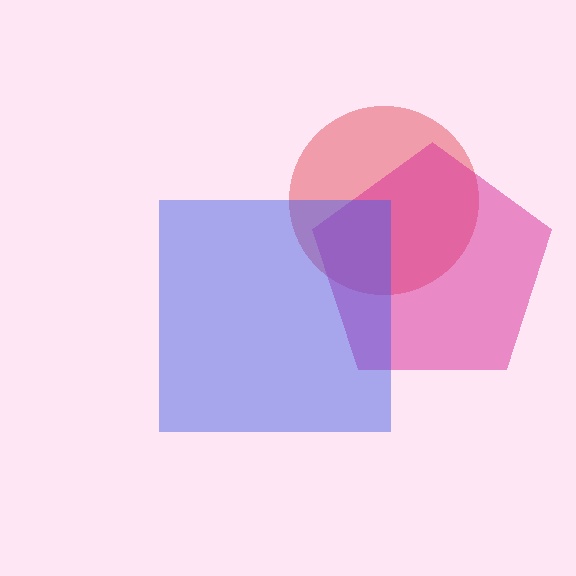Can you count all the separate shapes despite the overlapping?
Yes, there are 3 separate shapes.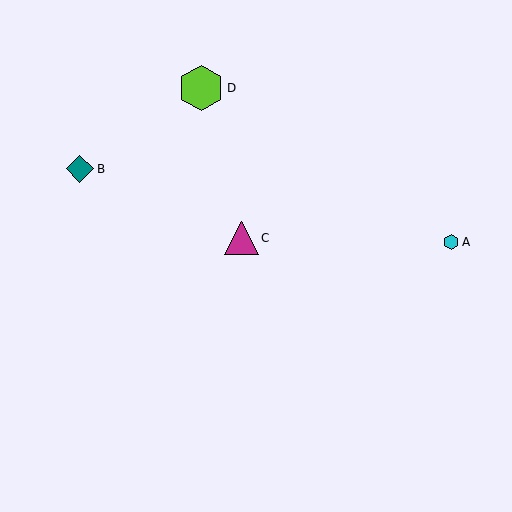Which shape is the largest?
The lime hexagon (labeled D) is the largest.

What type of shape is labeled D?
Shape D is a lime hexagon.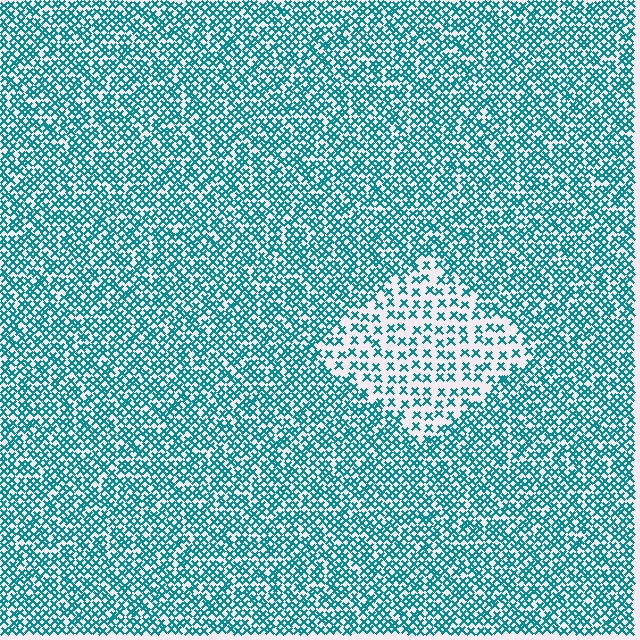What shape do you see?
I see a diamond.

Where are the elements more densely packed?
The elements are more densely packed outside the diamond boundary.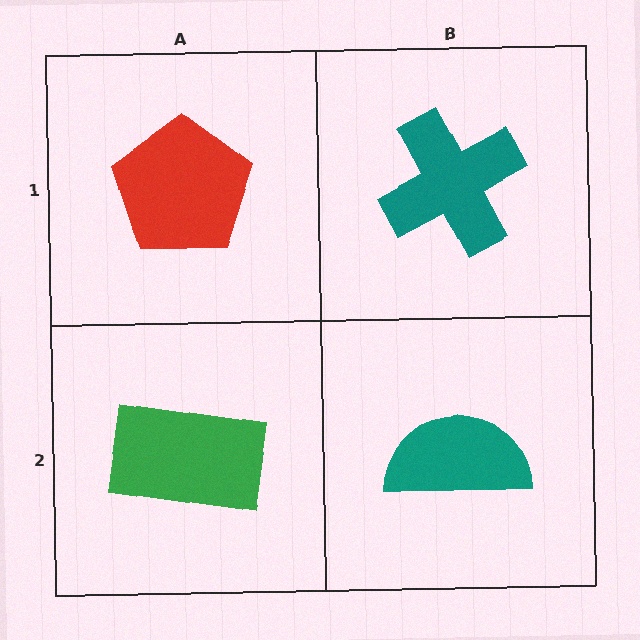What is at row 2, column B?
A teal semicircle.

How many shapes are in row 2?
2 shapes.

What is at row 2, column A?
A green rectangle.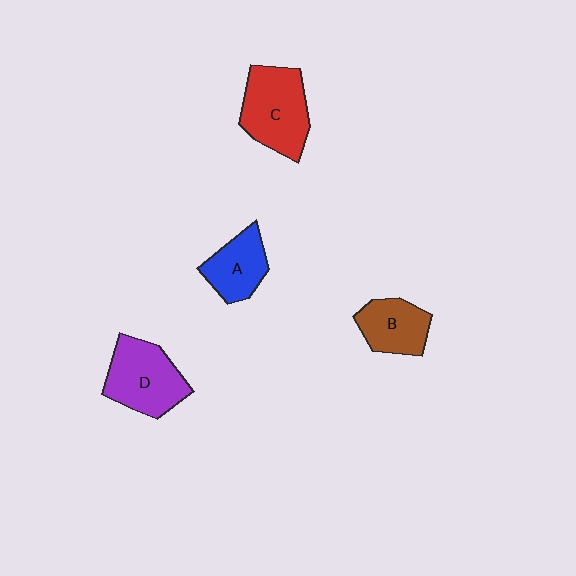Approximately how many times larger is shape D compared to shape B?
Approximately 1.4 times.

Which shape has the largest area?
Shape C (red).